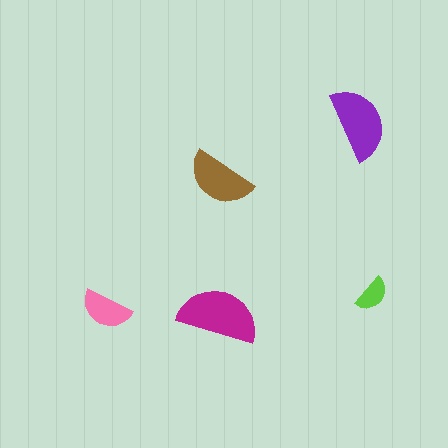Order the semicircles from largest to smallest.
the magenta one, the purple one, the brown one, the pink one, the lime one.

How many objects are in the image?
There are 5 objects in the image.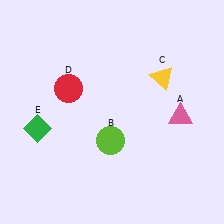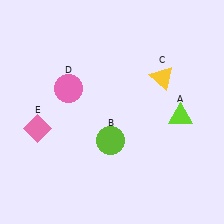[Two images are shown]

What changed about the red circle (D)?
In Image 1, D is red. In Image 2, it changed to pink.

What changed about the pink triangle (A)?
In Image 1, A is pink. In Image 2, it changed to lime.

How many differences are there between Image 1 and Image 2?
There are 3 differences between the two images.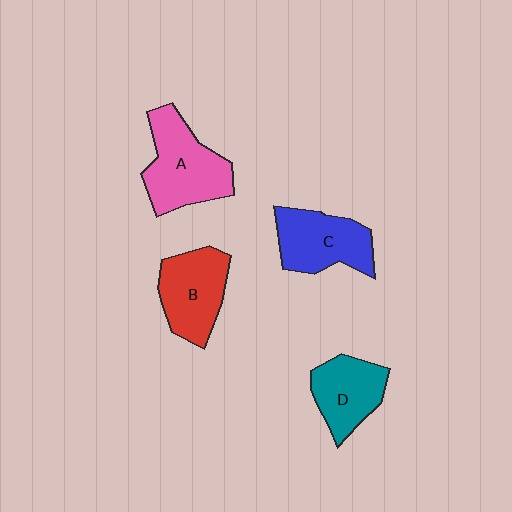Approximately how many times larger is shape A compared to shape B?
Approximately 1.2 times.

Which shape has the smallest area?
Shape D (teal).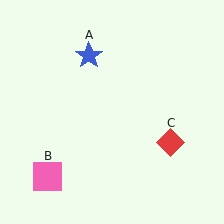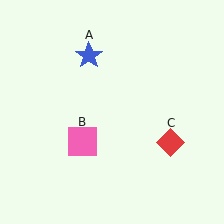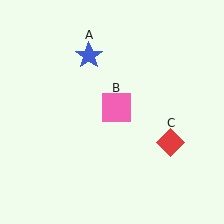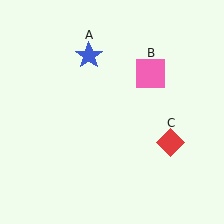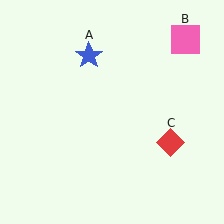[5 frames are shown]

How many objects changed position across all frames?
1 object changed position: pink square (object B).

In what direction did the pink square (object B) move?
The pink square (object B) moved up and to the right.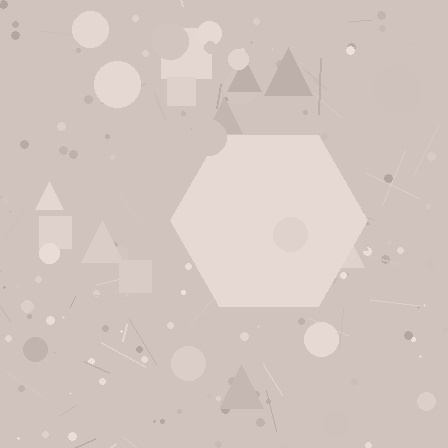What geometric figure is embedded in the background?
A hexagon is embedded in the background.